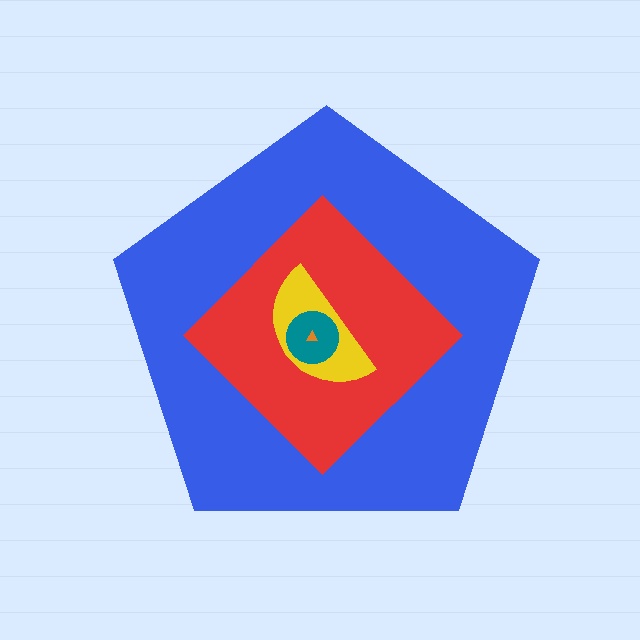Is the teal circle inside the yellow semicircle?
Yes.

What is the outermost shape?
The blue pentagon.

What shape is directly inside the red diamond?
The yellow semicircle.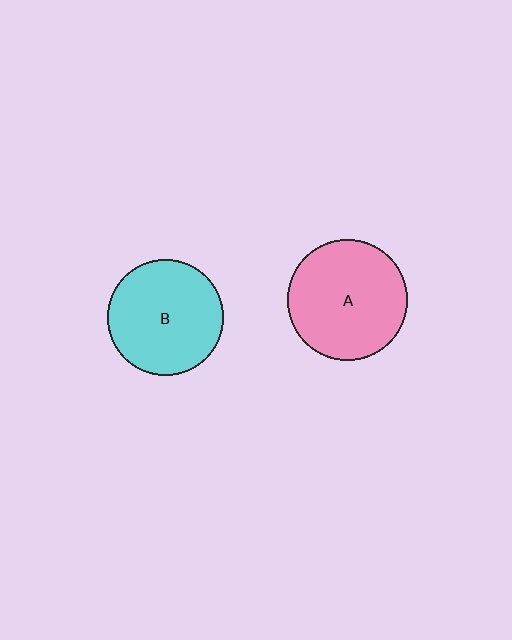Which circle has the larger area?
Circle A (pink).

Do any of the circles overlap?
No, none of the circles overlap.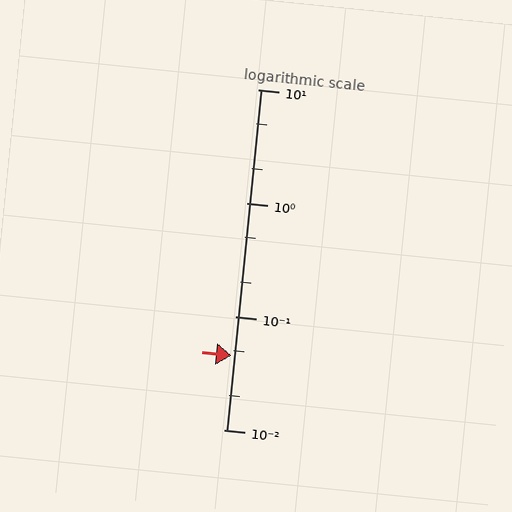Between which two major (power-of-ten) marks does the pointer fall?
The pointer is between 0.01 and 0.1.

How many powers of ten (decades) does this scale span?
The scale spans 3 decades, from 0.01 to 10.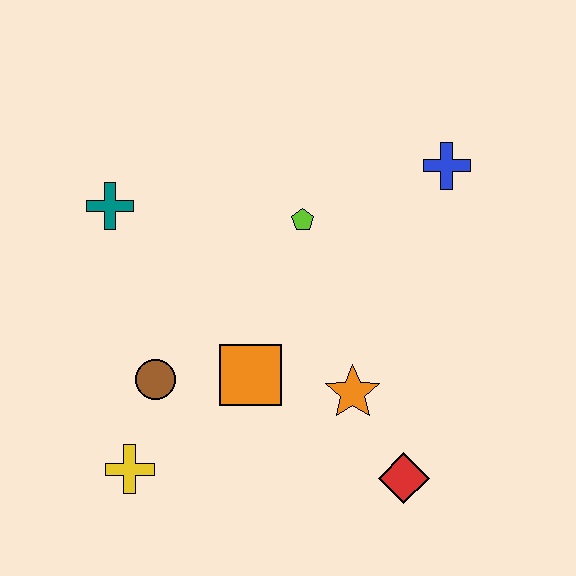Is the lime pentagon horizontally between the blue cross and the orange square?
Yes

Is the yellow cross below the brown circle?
Yes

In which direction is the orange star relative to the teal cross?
The orange star is to the right of the teal cross.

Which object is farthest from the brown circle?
The blue cross is farthest from the brown circle.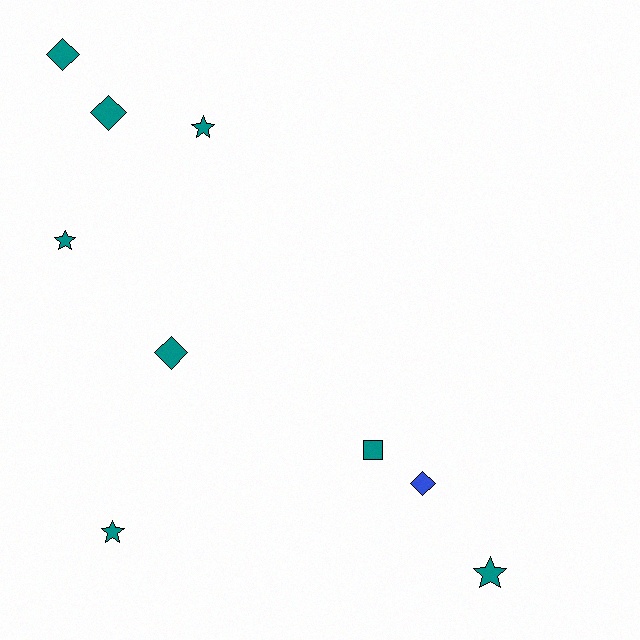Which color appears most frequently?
Teal, with 8 objects.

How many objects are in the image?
There are 9 objects.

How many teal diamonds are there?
There are 3 teal diamonds.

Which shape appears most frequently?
Star, with 4 objects.